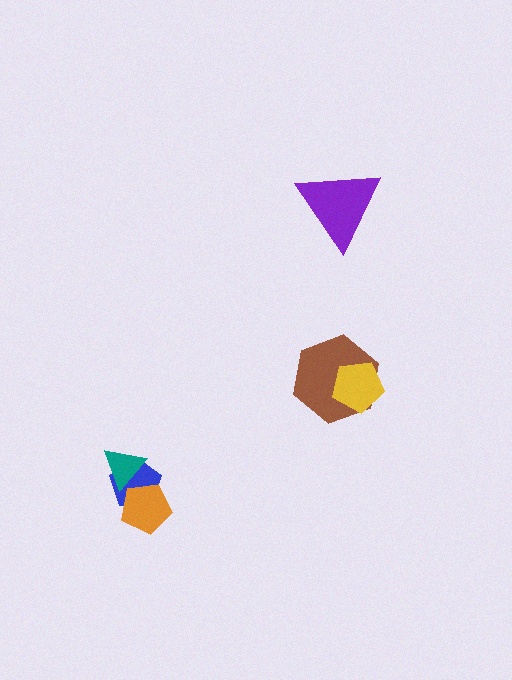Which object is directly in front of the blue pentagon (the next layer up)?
The orange pentagon is directly in front of the blue pentagon.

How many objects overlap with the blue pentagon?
2 objects overlap with the blue pentagon.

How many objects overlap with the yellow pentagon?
1 object overlaps with the yellow pentagon.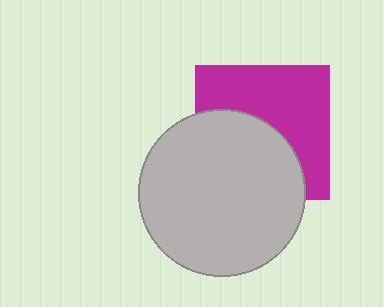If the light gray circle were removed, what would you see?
You would see the complete magenta square.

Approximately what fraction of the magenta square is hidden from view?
Roughly 47% of the magenta square is hidden behind the light gray circle.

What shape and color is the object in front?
The object in front is a light gray circle.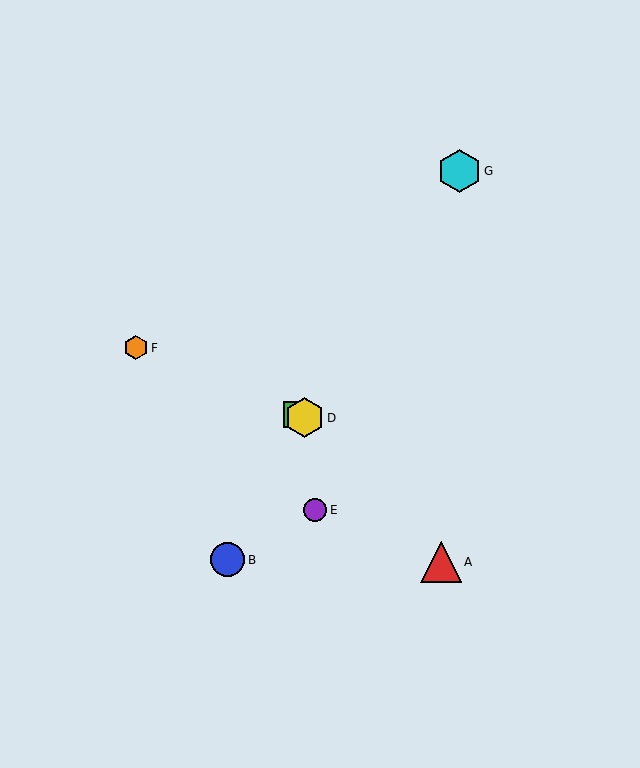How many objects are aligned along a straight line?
3 objects (C, D, F) are aligned along a straight line.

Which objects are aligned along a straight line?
Objects C, D, F are aligned along a straight line.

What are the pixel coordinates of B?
Object B is at (228, 560).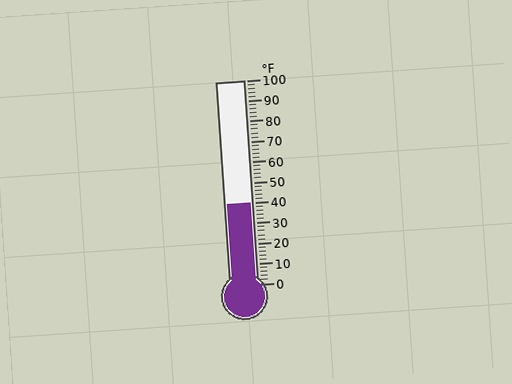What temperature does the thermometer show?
The thermometer shows approximately 40°F.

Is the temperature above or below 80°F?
The temperature is below 80°F.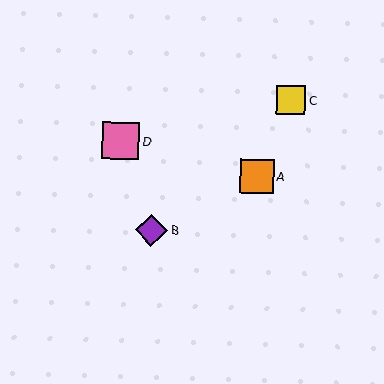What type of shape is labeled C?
Shape C is a yellow square.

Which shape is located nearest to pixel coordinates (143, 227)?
The purple diamond (labeled B) at (151, 230) is nearest to that location.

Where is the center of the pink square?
The center of the pink square is at (121, 141).